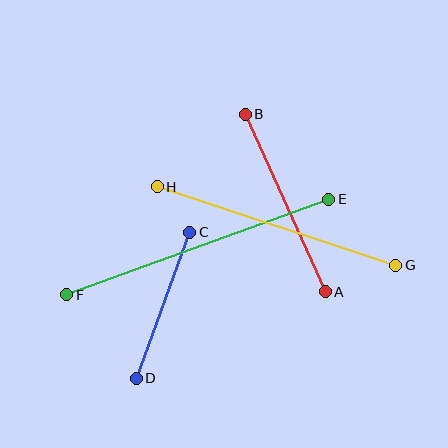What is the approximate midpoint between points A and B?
The midpoint is at approximately (285, 203) pixels.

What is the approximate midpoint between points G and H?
The midpoint is at approximately (276, 226) pixels.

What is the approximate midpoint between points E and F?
The midpoint is at approximately (198, 247) pixels.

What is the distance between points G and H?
The distance is approximately 251 pixels.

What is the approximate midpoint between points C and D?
The midpoint is at approximately (163, 305) pixels.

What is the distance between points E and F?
The distance is approximately 279 pixels.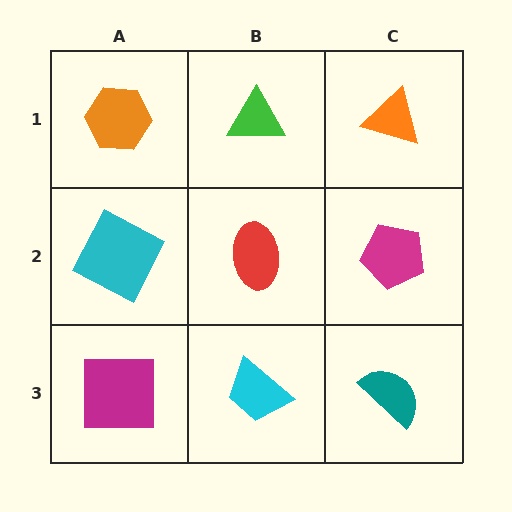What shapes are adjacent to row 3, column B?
A red ellipse (row 2, column B), a magenta square (row 3, column A), a teal semicircle (row 3, column C).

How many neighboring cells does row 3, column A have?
2.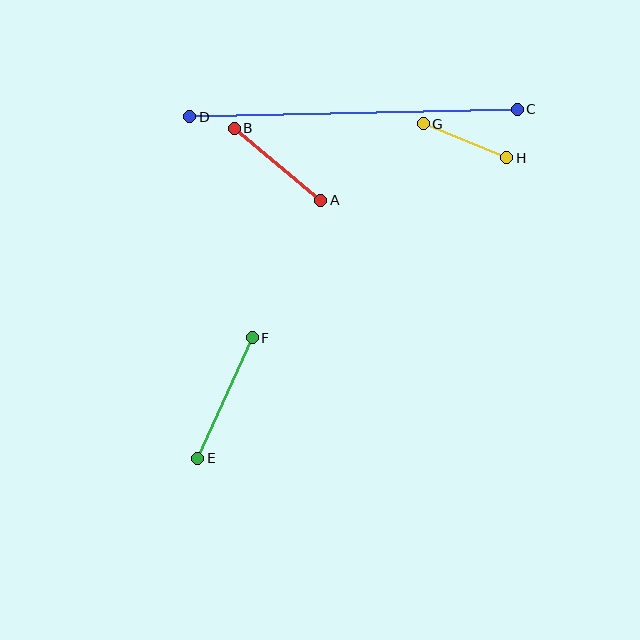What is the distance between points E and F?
The distance is approximately 132 pixels.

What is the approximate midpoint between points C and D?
The midpoint is at approximately (354, 113) pixels.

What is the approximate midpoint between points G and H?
The midpoint is at approximately (465, 141) pixels.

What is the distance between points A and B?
The distance is approximately 112 pixels.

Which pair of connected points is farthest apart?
Points C and D are farthest apart.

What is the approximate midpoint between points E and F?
The midpoint is at approximately (225, 398) pixels.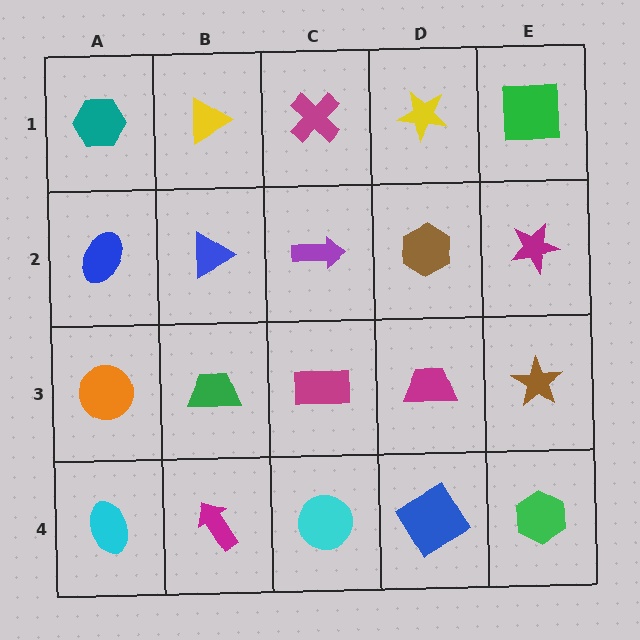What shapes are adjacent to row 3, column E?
A magenta star (row 2, column E), a green hexagon (row 4, column E), a magenta trapezoid (row 3, column D).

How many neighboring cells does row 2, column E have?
3.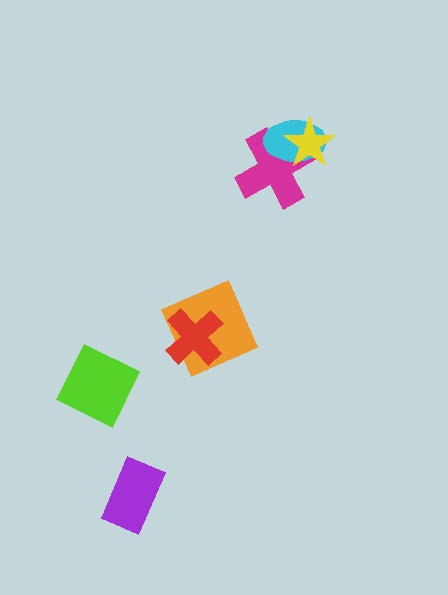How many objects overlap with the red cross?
1 object overlaps with the red cross.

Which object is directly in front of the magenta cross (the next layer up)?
The cyan ellipse is directly in front of the magenta cross.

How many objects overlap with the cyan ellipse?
2 objects overlap with the cyan ellipse.